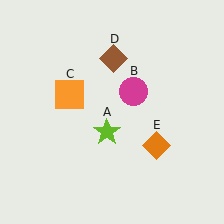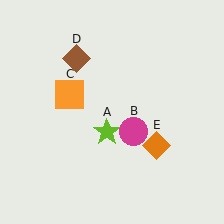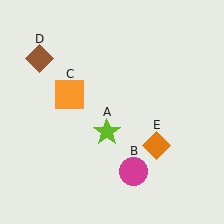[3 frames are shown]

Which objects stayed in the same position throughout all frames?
Lime star (object A) and orange square (object C) and orange diamond (object E) remained stationary.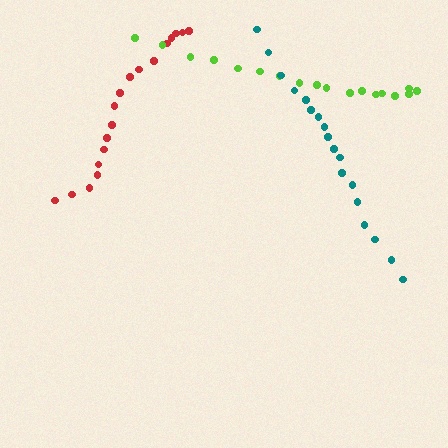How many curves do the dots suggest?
There are 3 distinct paths.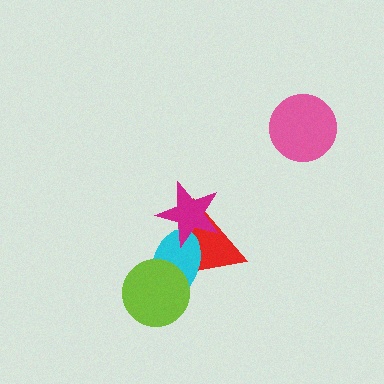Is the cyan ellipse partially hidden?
Yes, it is partially covered by another shape.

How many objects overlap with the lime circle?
2 objects overlap with the lime circle.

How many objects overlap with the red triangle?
3 objects overlap with the red triangle.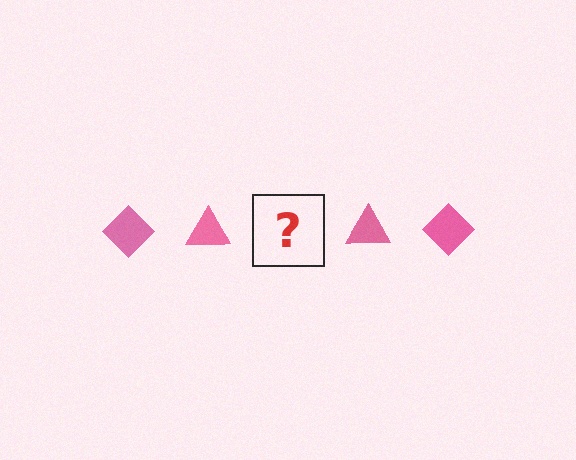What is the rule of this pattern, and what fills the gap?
The rule is that the pattern cycles through diamond, triangle shapes in pink. The gap should be filled with a pink diamond.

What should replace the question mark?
The question mark should be replaced with a pink diamond.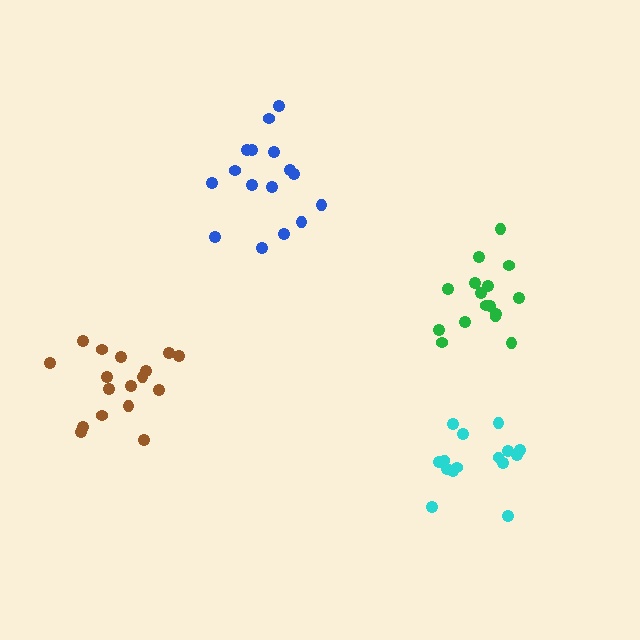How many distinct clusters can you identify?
There are 4 distinct clusters.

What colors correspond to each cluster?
The clusters are colored: cyan, blue, green, brown.